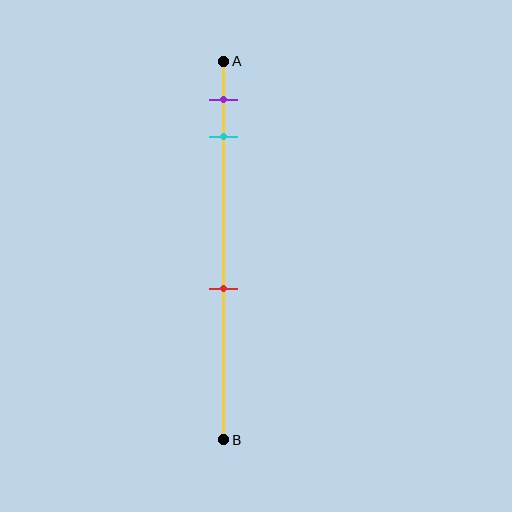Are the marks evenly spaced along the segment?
No, the marks are not evenly spaced.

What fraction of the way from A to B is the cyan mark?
The cyan mark is approximately 20% (0.2) of the way from A to B.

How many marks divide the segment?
There are 3 marks dividing the segment.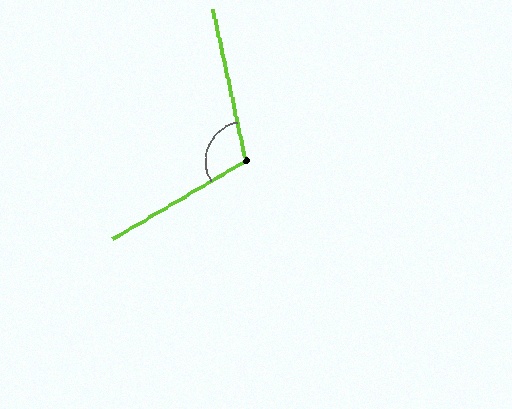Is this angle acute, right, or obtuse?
It is obtuse.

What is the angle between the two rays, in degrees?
Approximately 109 degrees.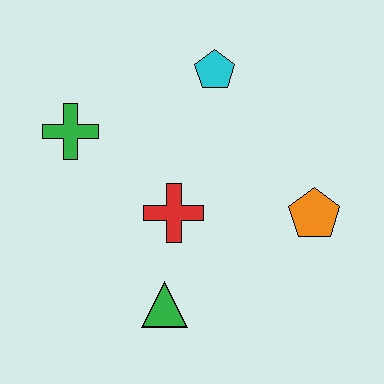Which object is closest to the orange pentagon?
The red cross is closest to the orange pentagon.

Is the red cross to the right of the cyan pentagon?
No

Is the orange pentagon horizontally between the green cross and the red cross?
No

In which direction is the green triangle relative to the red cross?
The green triangle is below the red cross.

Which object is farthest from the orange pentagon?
The green cross is farthest from the orange pentagon.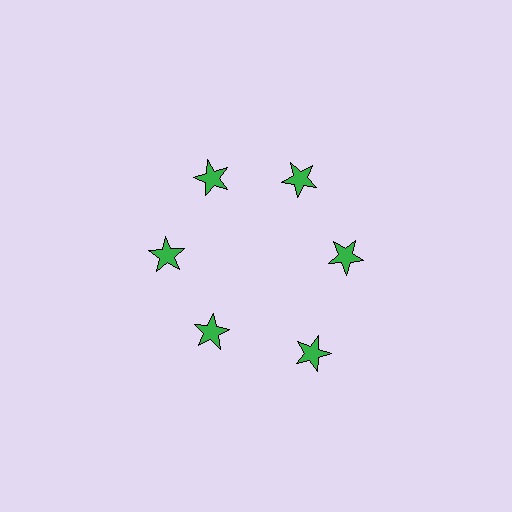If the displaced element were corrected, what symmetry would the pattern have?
It would have 6-fold rotational symmetry — the pattern would map onto itself every 60 degrees.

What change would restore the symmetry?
The symmetry would be restored by moving it inward, back onto the ring so that all 6 stars sit at equal angles and equal distance from the center.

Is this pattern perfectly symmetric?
No. The 6 green stars are arranged in a ring, but one element near the 5 o'clock position is pushed outward from the center, breaking the 6-fold rotational symmetry.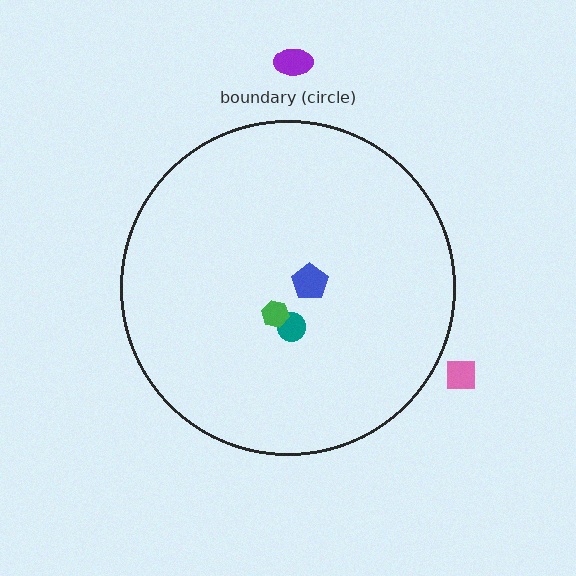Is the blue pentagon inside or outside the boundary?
Inside.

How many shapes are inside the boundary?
3 inside, 2 outside.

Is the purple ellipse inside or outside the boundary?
Outside.